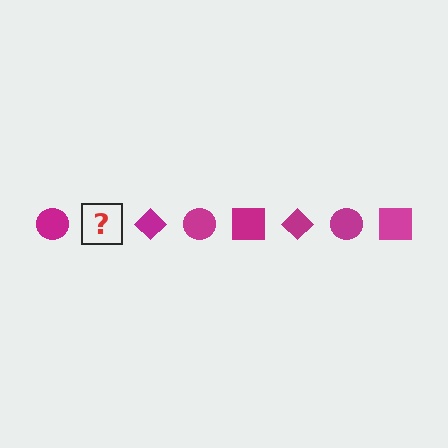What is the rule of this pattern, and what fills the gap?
The rule is that the pattern cycles through circle, square, diamond shapes in magenta. The gap should be filled with a magenta square.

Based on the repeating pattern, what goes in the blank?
The blank should be a magenta square.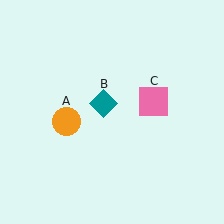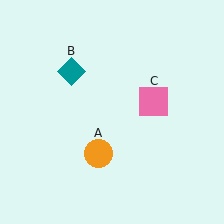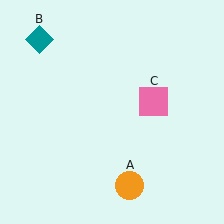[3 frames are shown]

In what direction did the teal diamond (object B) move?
The teal diamond (object B) moved up and to the left.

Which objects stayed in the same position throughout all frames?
Pink square (object C) remained stationary.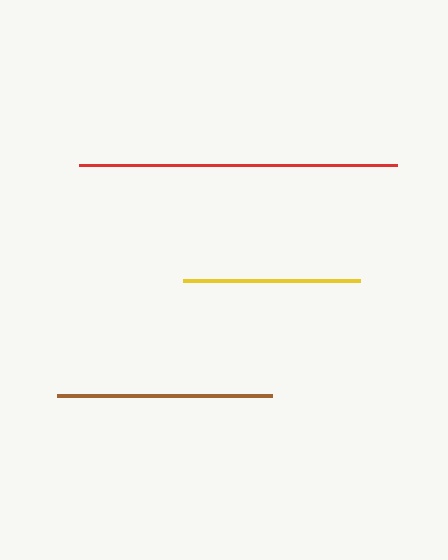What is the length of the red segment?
The red segment is approximately 318 pixels long.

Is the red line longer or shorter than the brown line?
The red line is longer than the brown line.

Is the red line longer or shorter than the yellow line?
The red line is longer than the yellow line.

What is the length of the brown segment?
The brown segment is approximately 215 pixels long.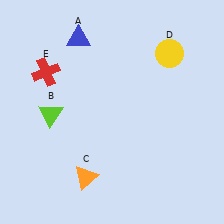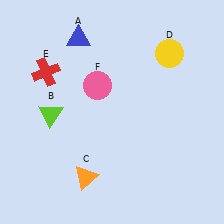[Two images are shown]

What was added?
A pink circle (F) was added in Image 2.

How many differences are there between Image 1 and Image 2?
There is 1 difference between the two images.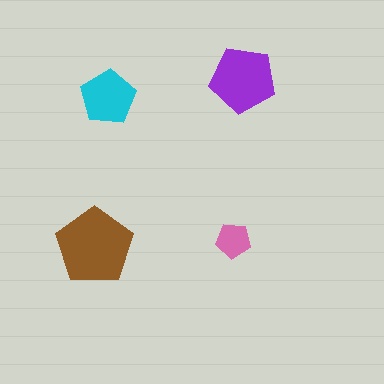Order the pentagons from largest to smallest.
the brown one, the purple one, the cyan one, the pink one.